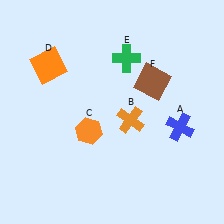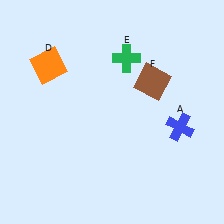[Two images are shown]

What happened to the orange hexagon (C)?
The orange hexagon (C) was removed in Image 2. It was in the bottom-left area of Image 1.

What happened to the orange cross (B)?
The orange cross (B) was removed in Image 2. It was in the bottom-right area of Image 1.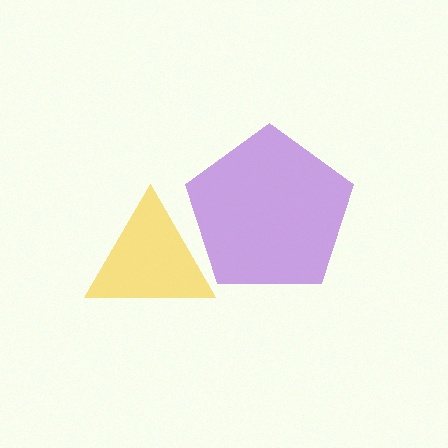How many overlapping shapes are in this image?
There are 2 overlapping shapes in the image.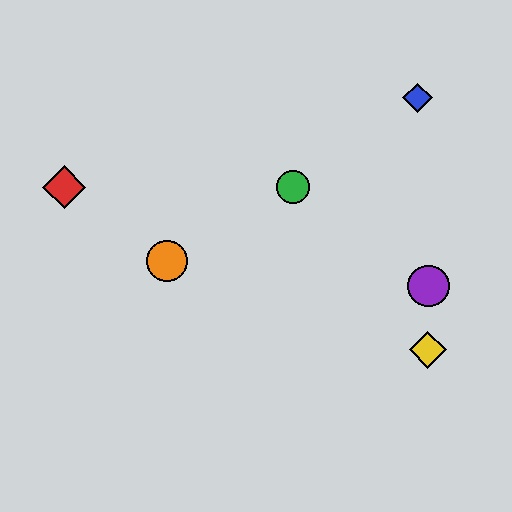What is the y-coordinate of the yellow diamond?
The yellow diamond is at y≈350.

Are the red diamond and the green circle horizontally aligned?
Yes, both are at y≈187.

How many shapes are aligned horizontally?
2 shapes (the red diamond, the green circle) are aligned horizontally.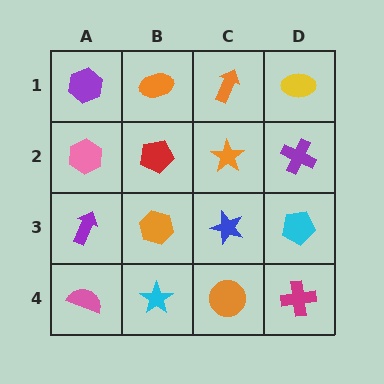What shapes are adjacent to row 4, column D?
A cyan pentagon (row 3, column D), an orange circle (row 4, column C).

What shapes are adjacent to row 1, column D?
A purple cross (row 2, column D), an orange arrow (row 1, column C).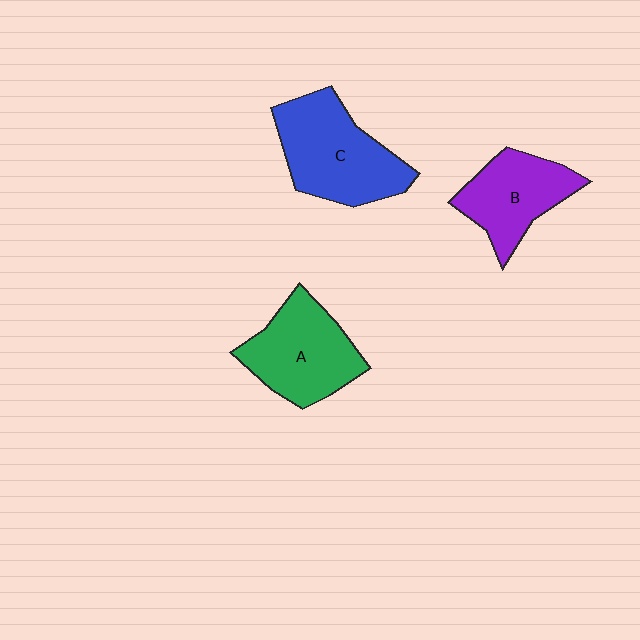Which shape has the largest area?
Shape C (blue).